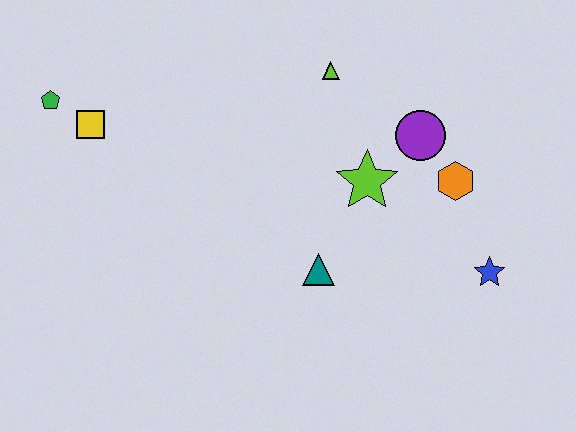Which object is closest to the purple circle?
The orange hexagon is closest to the purple circle.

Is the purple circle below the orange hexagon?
No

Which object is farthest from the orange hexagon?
The green pentagon is farthest from the orange hexagon.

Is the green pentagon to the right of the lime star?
No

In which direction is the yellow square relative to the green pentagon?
The yellow square is to the right of the green pentagon.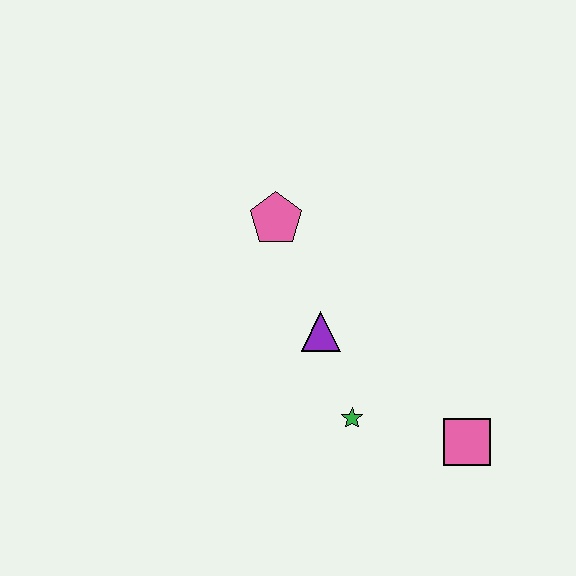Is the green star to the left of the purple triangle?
No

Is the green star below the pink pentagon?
Yes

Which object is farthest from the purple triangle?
The pink square is farthest from the purple triangle.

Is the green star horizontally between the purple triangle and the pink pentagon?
No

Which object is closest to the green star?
The purple triangle is closest to the green star.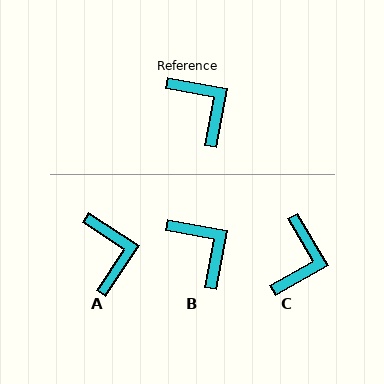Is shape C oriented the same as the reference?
No, it is off by about 49 degrees.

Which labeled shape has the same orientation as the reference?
B.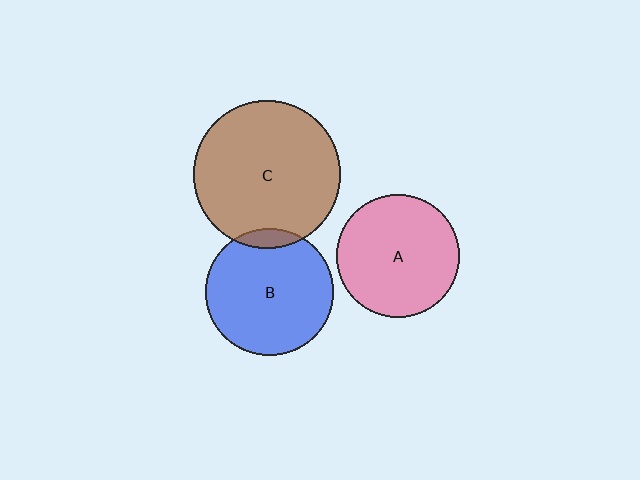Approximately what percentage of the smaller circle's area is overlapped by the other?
Approximately 5%.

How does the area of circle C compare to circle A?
Approximately 1.4 times.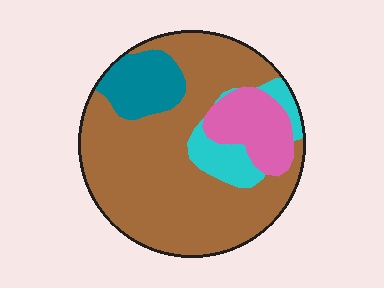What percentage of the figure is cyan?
Cyan covers roughly 10% of the figure.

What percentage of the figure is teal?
Teal takes up about one eighth (1/8) of the figure.